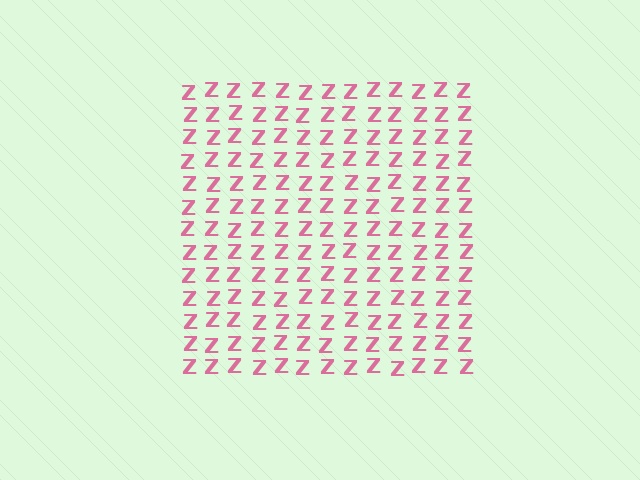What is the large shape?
The large shape is a square.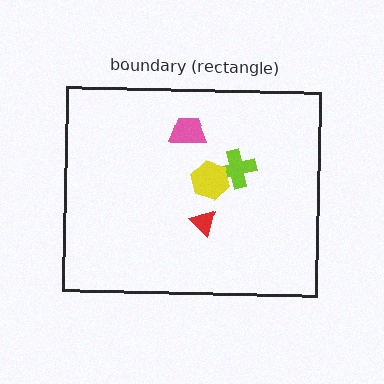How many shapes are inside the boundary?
4 inside, 0 outside.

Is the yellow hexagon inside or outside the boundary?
Inside.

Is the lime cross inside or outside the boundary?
Inside.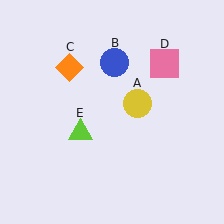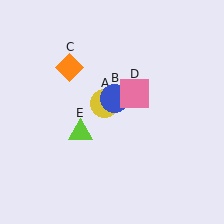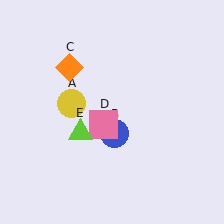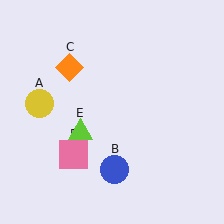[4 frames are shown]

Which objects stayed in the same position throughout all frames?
Orange diamond (object C) and lime triangle (object E) remained stationary.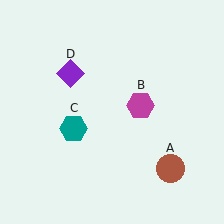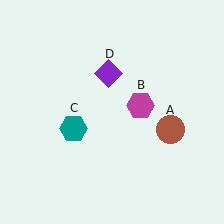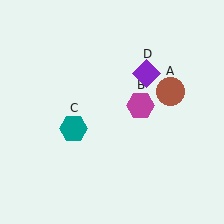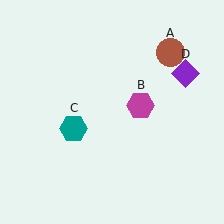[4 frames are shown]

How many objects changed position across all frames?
2 objects changed position: brown circle (object A), purple diamond (object D).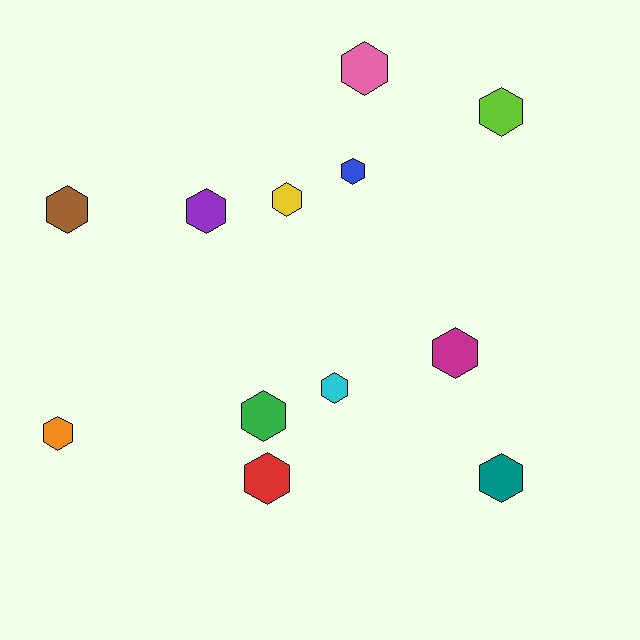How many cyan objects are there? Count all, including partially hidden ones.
There is 1 cyan object.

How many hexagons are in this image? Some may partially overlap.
There are 12 hexagons.